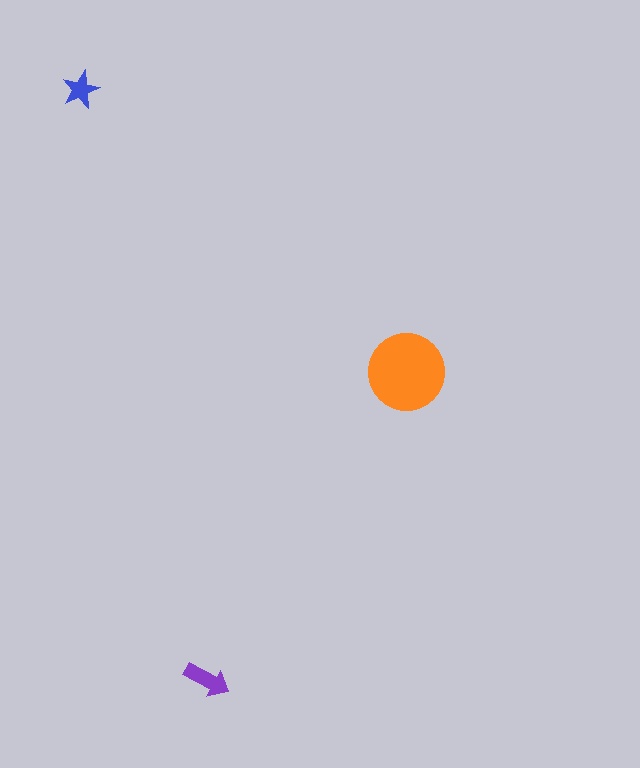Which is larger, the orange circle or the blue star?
The orange circle.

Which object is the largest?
The orange circle.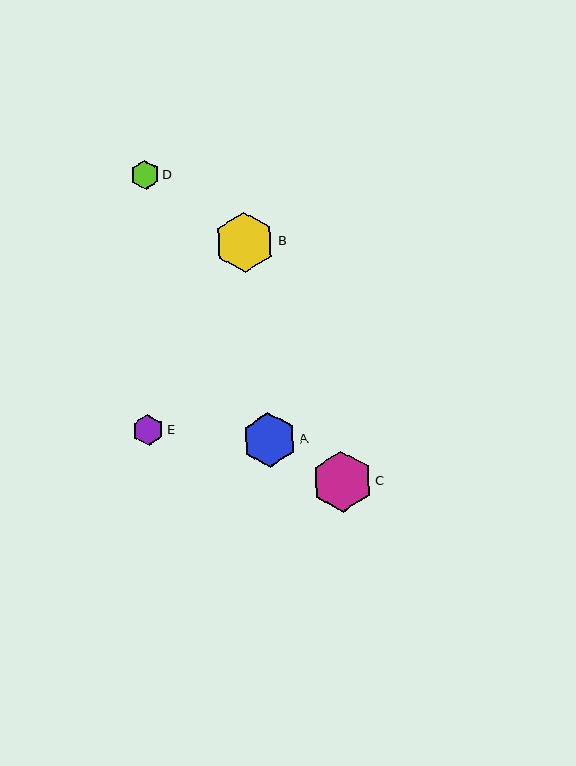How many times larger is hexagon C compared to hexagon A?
Hexagon C is approximately 1.1 times the size of hexagon A.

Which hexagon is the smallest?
Hexagon D is the smallest with a size of approximately 29 pixels.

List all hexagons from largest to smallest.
From largest to smallest: C, B, A, E, D.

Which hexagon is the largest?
Hexagon C is the largest with a size of approximately 61 pixels.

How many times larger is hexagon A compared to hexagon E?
Hexagon A is approximately 1.8 times the size of hexagon E.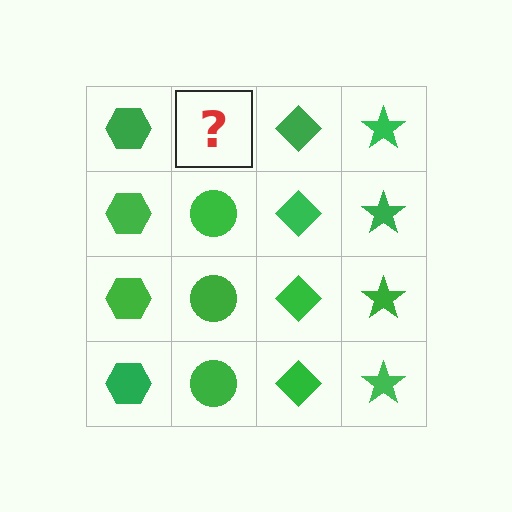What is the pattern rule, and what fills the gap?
The rule is that each column has a consistent shape. The gap should be filled with a green circle.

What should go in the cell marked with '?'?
The missing cell should contain a green circle.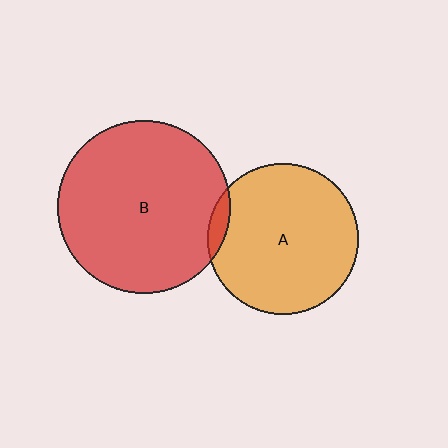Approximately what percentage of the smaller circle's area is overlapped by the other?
Approximately 5%.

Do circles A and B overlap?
Yes.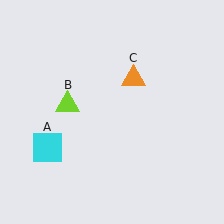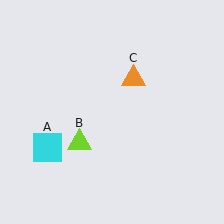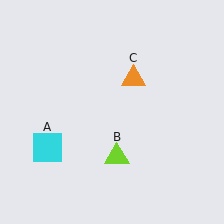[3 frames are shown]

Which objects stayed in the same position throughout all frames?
Cyan square (object A) and orange triangle (object C) remained stationary.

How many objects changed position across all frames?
1 object changed position: lime triangle (object B).